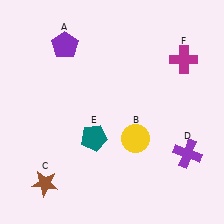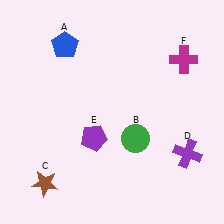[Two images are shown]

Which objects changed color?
A changed from purple to blue. B changed from yellow to green. E changed from teal to purple.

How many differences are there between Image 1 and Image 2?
There are 3 differences between the two images.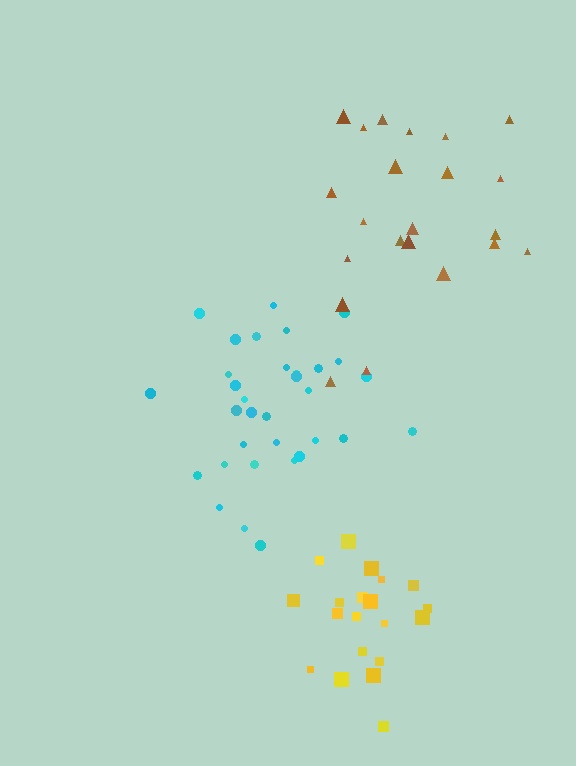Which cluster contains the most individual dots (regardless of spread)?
Cyan (34).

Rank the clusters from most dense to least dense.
yellow, cyan, brown.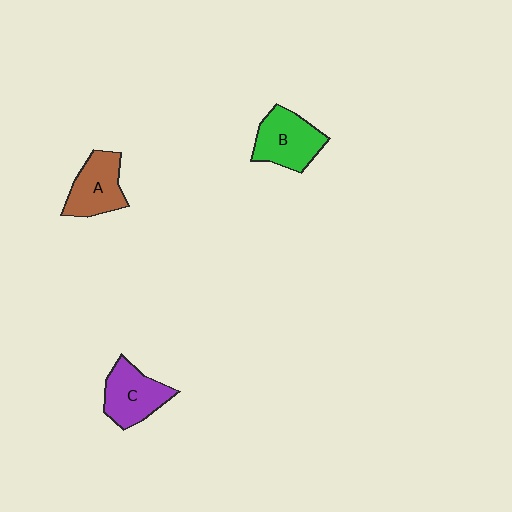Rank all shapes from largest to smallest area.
From largest to smallest: B (green), C (purple), A (brown).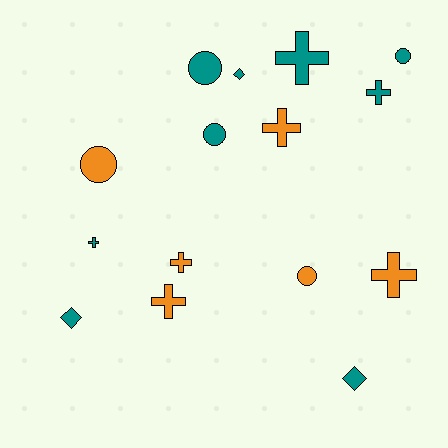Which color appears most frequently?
Teal, with 9 objects.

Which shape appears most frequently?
Cross, with 7 objects.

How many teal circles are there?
There are 3 teal circles.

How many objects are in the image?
There are 15 objects.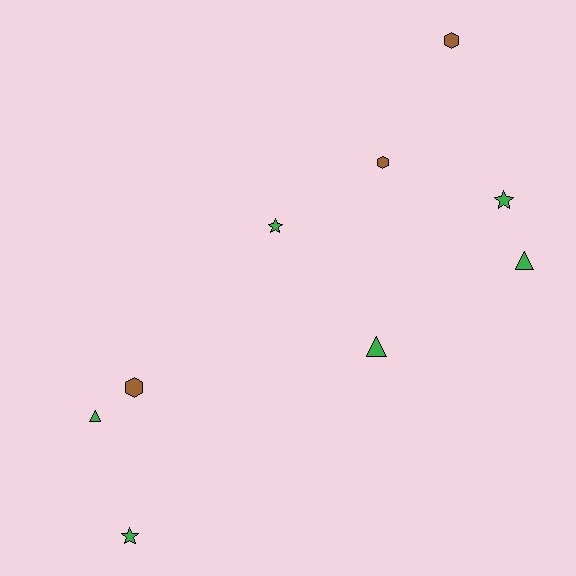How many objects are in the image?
There are 9 objects.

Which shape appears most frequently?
Hexagon, with 3 objects.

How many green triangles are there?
There are 3 green triangles.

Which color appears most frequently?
Green, with 6 objects.